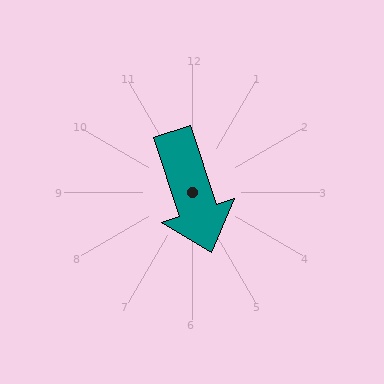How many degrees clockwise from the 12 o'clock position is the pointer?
Approximately 162 degrees.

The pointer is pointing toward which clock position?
Roughly 5 o'clock.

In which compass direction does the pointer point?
South.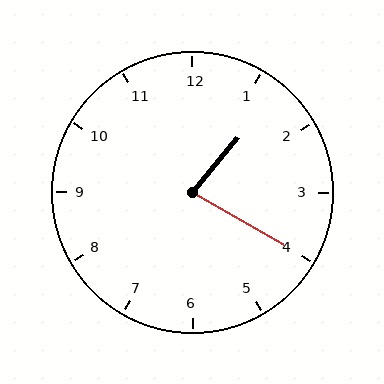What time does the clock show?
1:20.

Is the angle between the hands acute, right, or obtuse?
It is acute.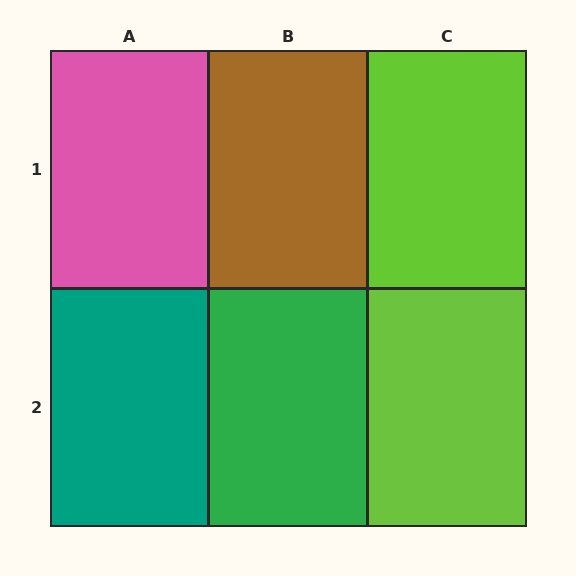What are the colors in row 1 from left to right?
Pink, brown, lime.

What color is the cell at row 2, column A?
Teal.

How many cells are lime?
2 cells are lime.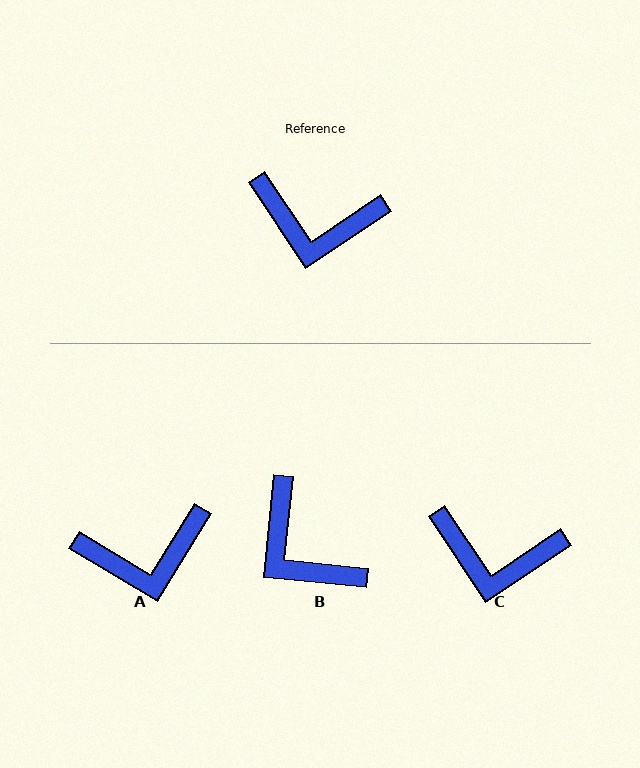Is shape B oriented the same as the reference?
No, it is off by about 40 degrees.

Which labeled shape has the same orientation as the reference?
C.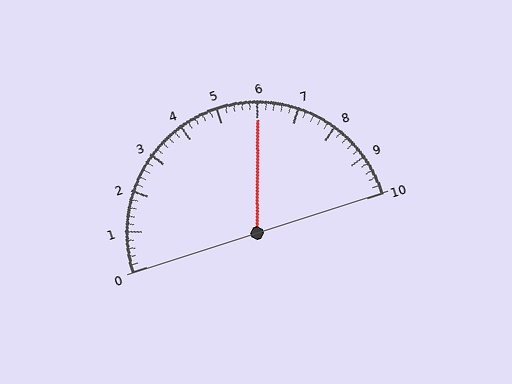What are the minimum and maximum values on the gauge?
The gauge ranges from 0 to 10.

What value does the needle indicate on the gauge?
The needle indicates approximately 6.0.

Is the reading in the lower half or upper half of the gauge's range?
The reading is in the upper half of the range (0 to 10).